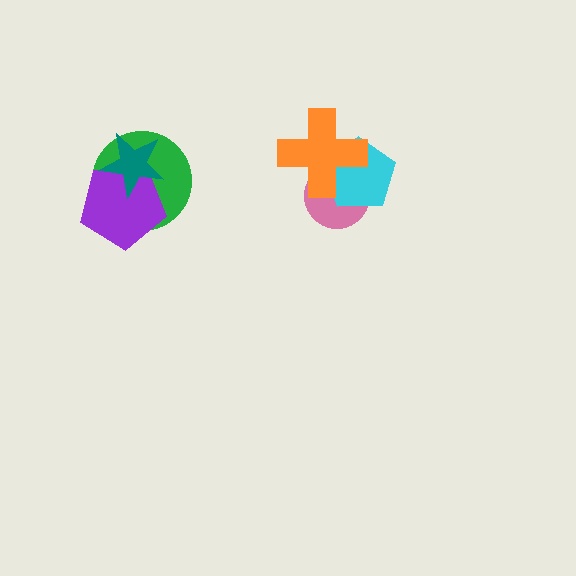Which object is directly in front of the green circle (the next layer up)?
The purple pentagon is directly in front of the green circle.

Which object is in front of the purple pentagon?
The teal star is in front of the purple pentagon.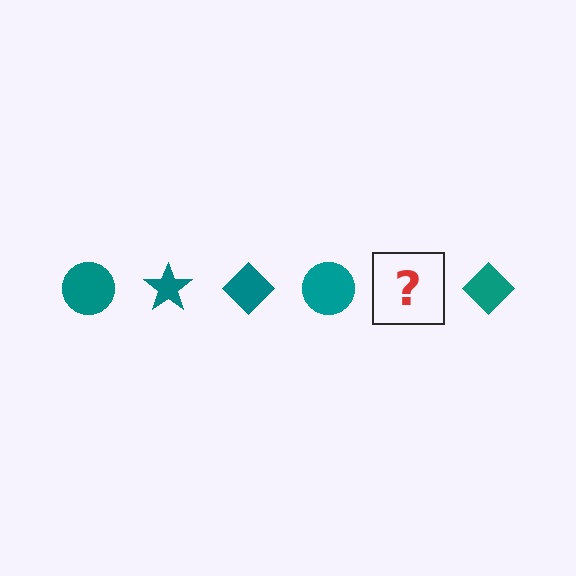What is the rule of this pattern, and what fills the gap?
The rule is that the pattern cycles through circle, star, diamond shapes in teal. The gap should be filled with a teal star.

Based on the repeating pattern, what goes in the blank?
The blank should be a teal star.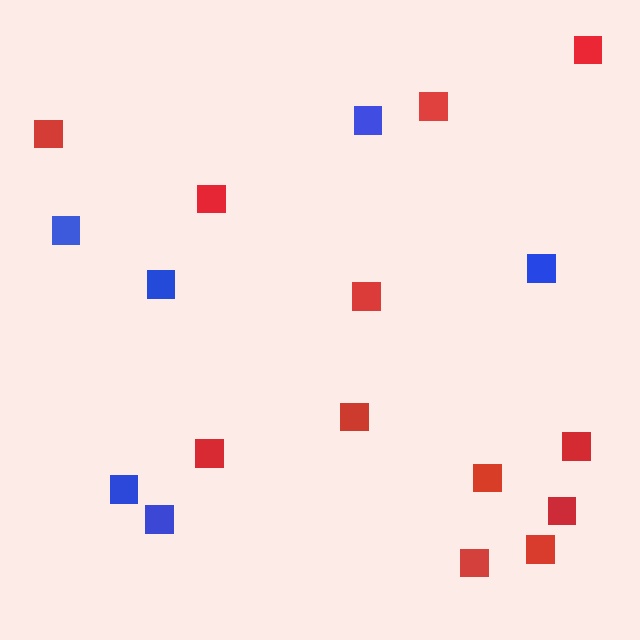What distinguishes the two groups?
There are 2 groups: one group of red squares (12) and one group of blue squares (6).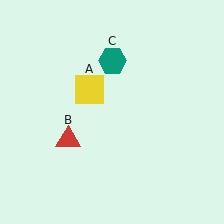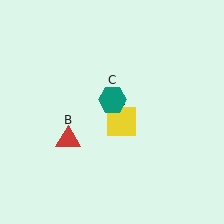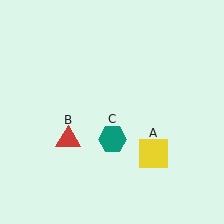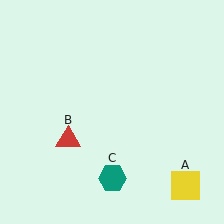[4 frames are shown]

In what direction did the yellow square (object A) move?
The yellow square (object A) moved down and to the right.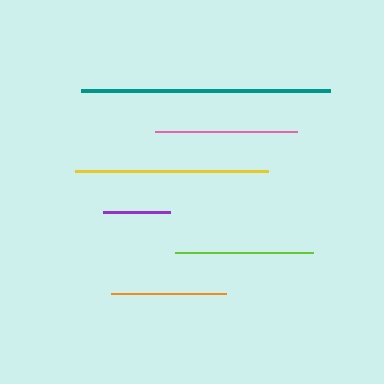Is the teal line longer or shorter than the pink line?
The teal line is longer than the pink line.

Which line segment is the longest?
The teal line is the longest at approximately 249 pixels.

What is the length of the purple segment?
The purple segment is approximately 67 pixels long.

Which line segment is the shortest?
The purple line is the shortest at approximately 67 pixels.